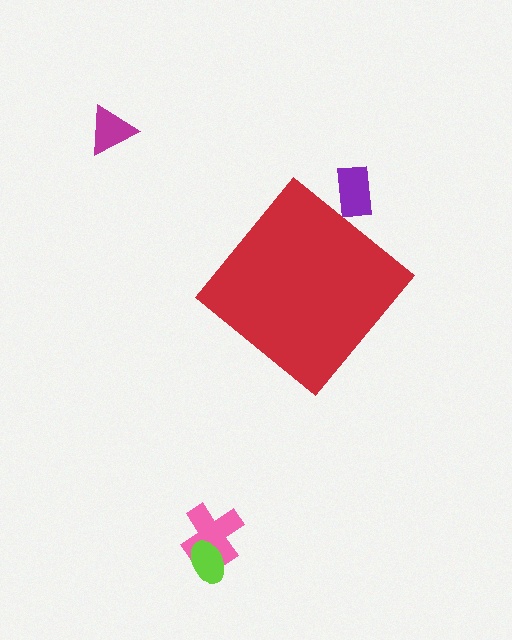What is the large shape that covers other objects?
A red diamond.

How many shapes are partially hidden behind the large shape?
1 shape is partially hidden.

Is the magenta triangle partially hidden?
No, the magenta triangle is fully visible.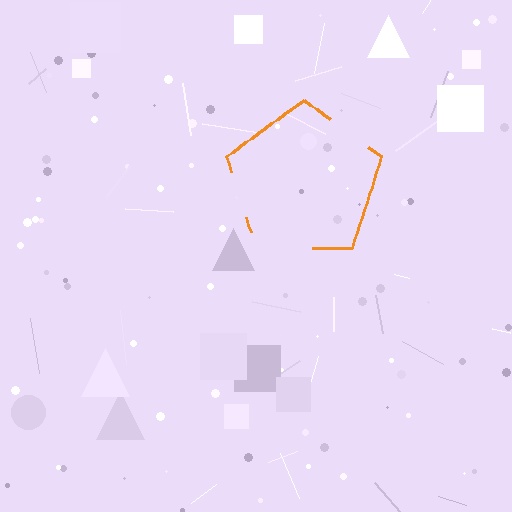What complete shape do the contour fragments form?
The contour fragments form a pentagon.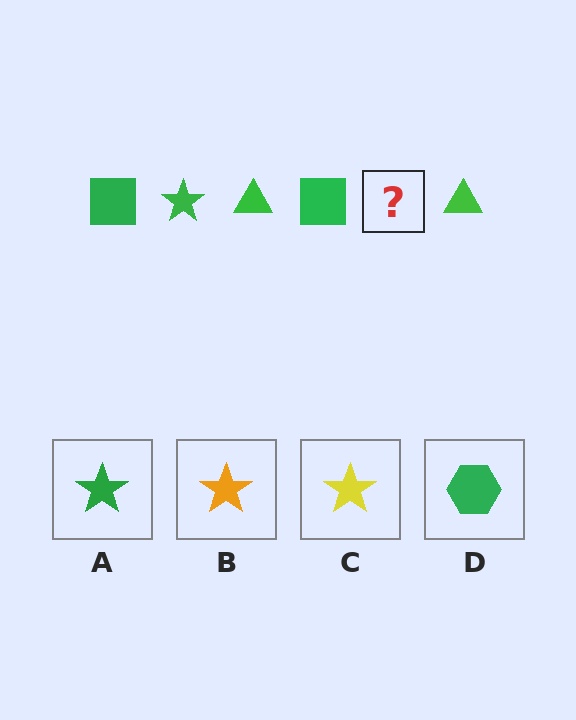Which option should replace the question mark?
Option A.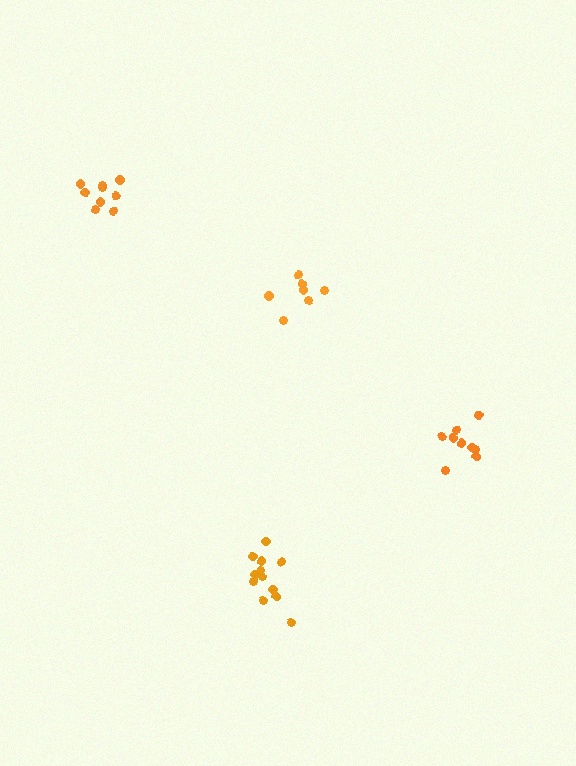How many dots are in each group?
Group 1: 12 dots, Group 2: 9 dots, Group 3: 7 dots, Group 4: 9 dots (37 total).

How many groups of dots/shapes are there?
There are 4 groups.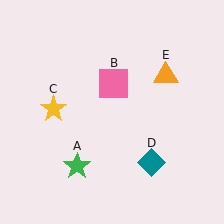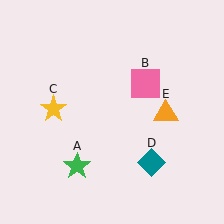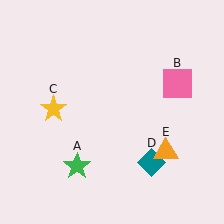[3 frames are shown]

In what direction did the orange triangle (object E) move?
The orange triangle (object E) moved down.